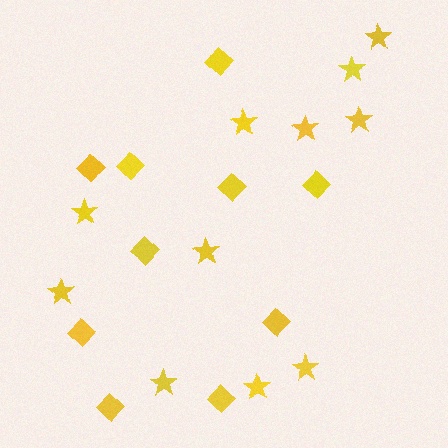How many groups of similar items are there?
There are 2 groups: one group of diamonds (10) and one group of stars (11).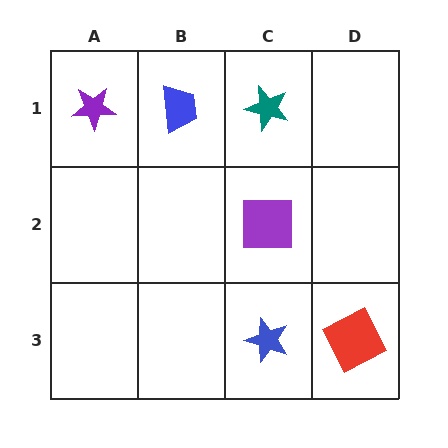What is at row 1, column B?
A blue trapezoid.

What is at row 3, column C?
A blue star.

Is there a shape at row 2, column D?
No, that cell is empty.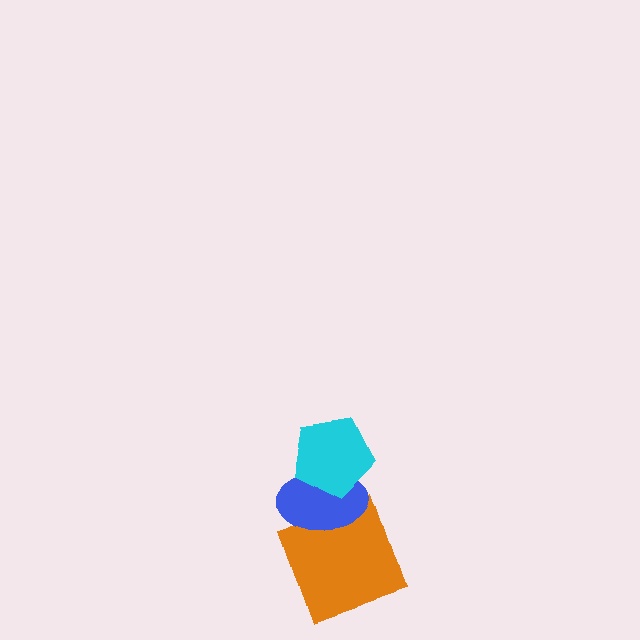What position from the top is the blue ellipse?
The blue ellipse is 2nd from the top.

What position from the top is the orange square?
The orange square is 3rd from the top.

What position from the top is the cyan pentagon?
The cyan pentagon is 1st from the top.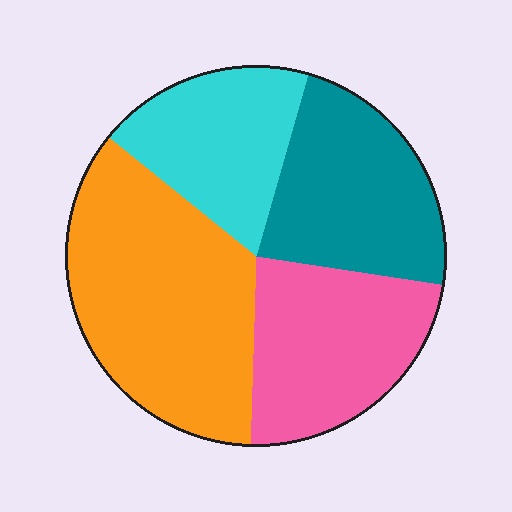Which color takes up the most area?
Orange, at roughly 35%.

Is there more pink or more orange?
Orange.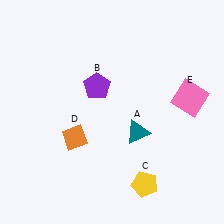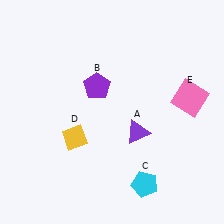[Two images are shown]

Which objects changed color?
A changed from teal to purple. C changed from yellow to cyan. D changed from orange to yellow.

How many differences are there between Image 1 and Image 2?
There are 3 differences between the two images.